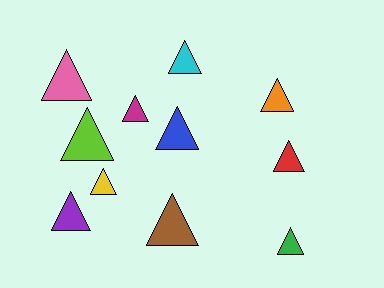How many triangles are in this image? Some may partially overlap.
There are 11 triangles.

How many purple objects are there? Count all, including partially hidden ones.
There is 1 purple object.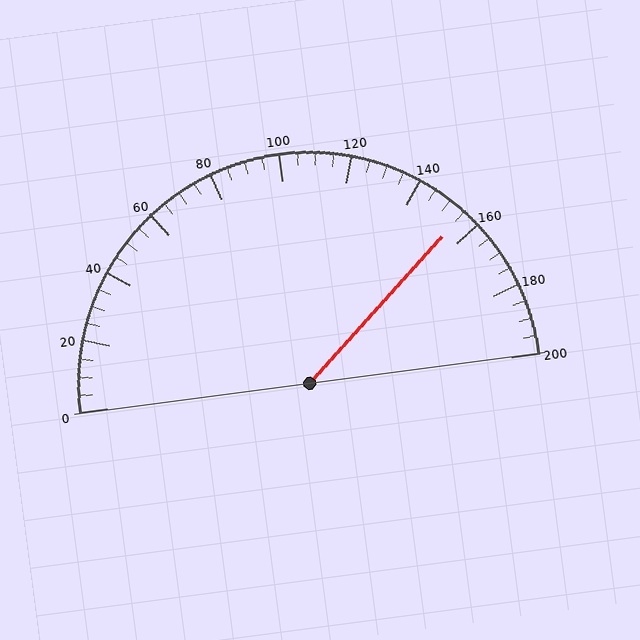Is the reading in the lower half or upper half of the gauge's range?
The reading is in the upper half of the range (0 to 200).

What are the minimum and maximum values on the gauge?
The gauge ranges from 0 to 200.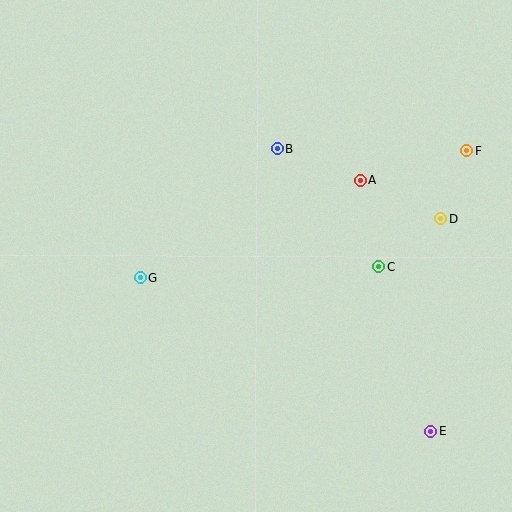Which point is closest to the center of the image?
Point B at (277, 149) is closest to the center.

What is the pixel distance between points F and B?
The distance between F and B is 189 pixels.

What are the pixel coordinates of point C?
Point C is at (379, 266).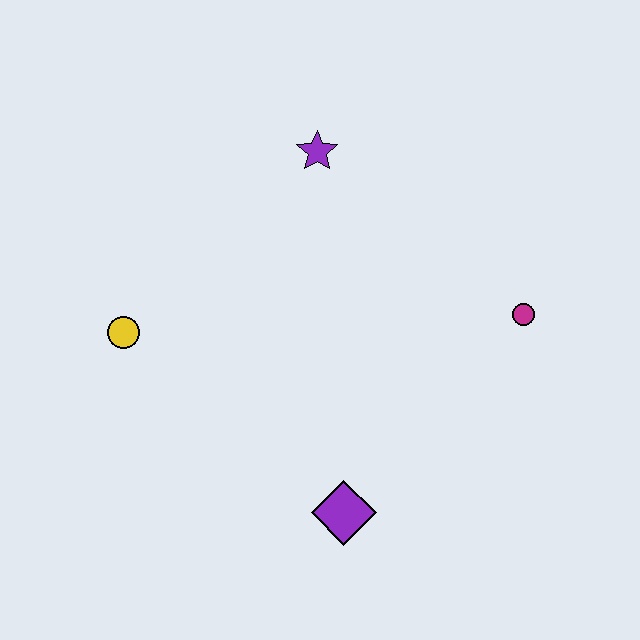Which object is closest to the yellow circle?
The purple star is closest to the yellow circle.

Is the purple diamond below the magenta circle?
Yes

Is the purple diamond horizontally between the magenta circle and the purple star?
Yes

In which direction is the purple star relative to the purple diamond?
The purple star is above the purple diamond.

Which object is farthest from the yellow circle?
The magenta circle is farthest from the yellow circle.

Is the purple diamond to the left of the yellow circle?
No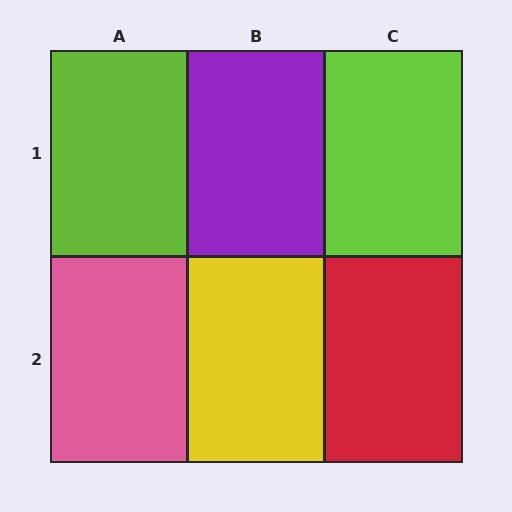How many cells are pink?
1 cell is pink.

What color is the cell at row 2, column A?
Pink.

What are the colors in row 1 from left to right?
Lime, purple, lime.